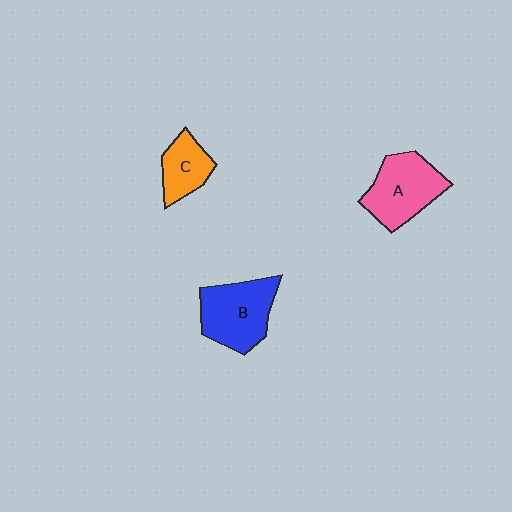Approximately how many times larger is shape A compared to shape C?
Approximately 1.6 times.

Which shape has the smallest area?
Shape C (orange).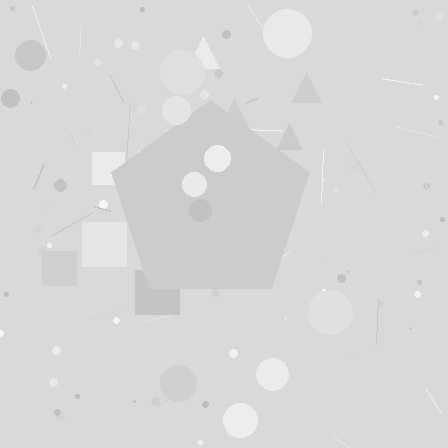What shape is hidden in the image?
A pentagon is hidden in the image.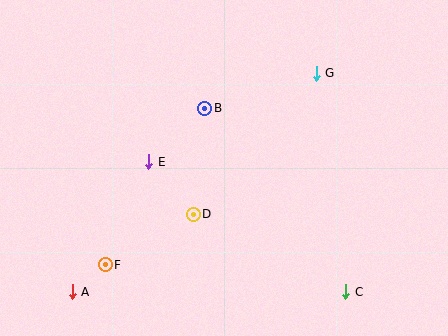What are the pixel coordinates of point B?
Point B is at (205, 108).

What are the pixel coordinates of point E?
Point E is at (149, 162).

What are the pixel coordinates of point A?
Point A is at (72, 292).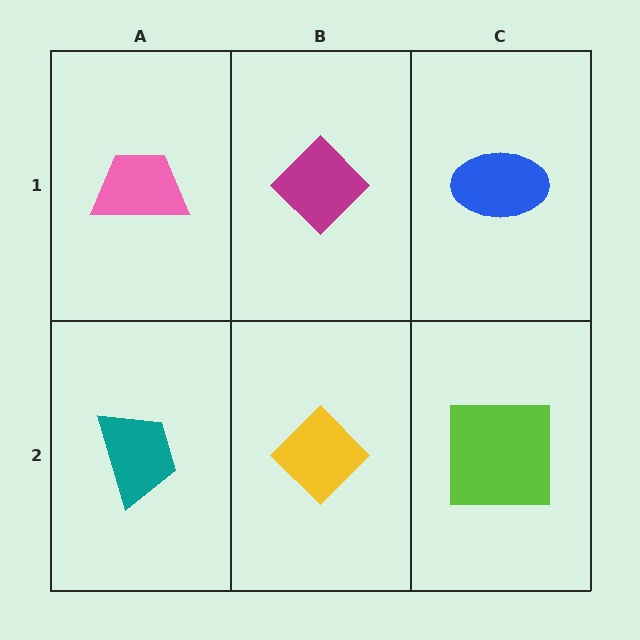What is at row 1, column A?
A pink trapezoid.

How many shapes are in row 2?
3 shapes.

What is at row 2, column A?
A teal trapezoid.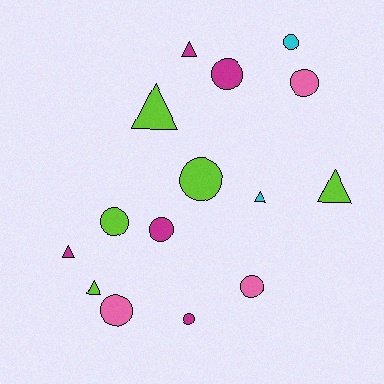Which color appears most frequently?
Magenta, with 5 objects.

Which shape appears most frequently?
Circle, with 9 objects.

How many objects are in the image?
There are 15 objects.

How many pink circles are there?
There are 3 pink circles.